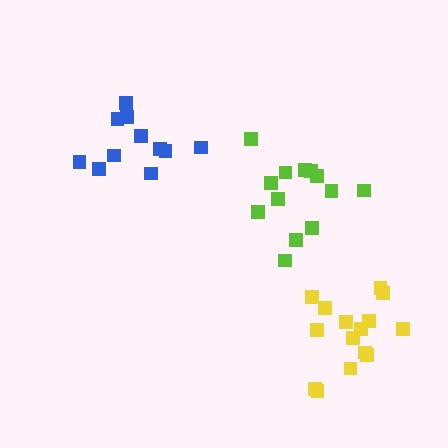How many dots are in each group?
Group 1: 13 dots, Group 2: 15 dots, Group 3: 11 dots (39 total).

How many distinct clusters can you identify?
There are 3 distinct clusters.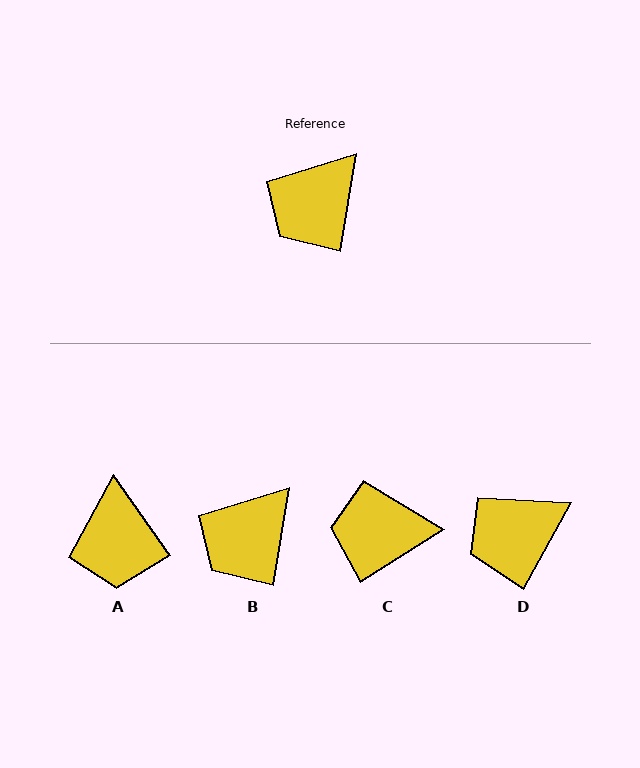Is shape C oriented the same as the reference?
No, it is off by about 48 degrees.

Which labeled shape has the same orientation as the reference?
B.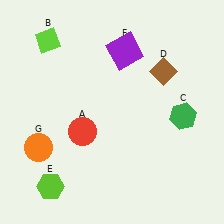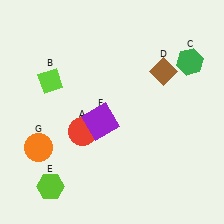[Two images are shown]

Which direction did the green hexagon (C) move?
The green hexagon (C) moved up.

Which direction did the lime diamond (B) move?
The lime diamond (B) moved down.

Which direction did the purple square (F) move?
The purple square (F) moved down.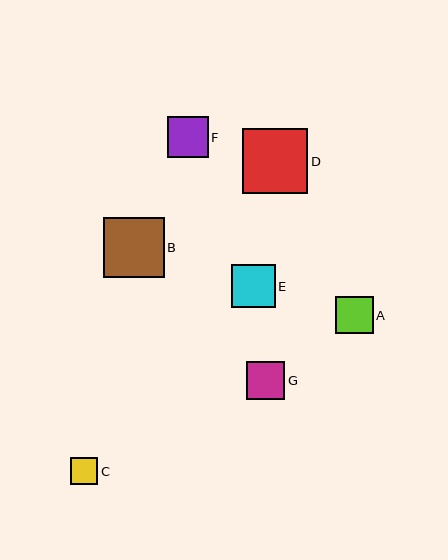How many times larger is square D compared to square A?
Square D is approximately 1.7 times the size of square A.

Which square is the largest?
Square D is the largest with a size of approximately 65 pixels.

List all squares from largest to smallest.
From largest to smallest: D, B, E, F, G, A, C.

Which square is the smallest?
Square C is the smallest with a size of approximately 27 pixels.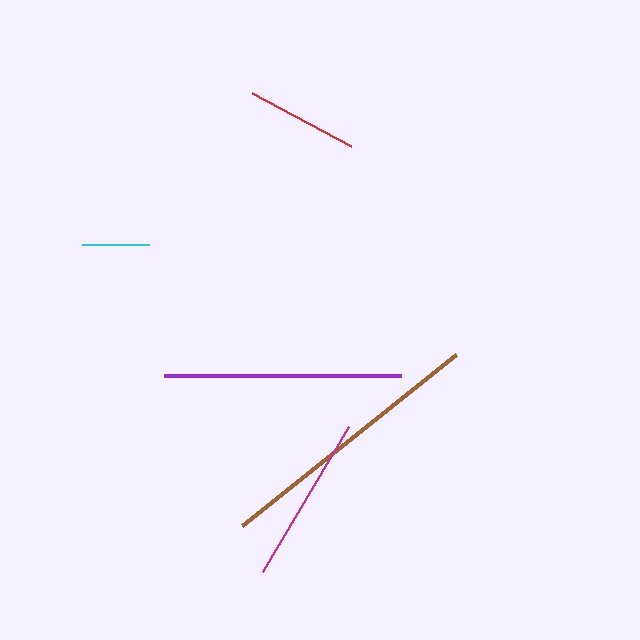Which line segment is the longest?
The brown line is the longest at approximately 274 pixels.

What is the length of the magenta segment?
The magenta segment is approximately 169 pixels long.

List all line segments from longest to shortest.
From longest to shortest: brown, purple, magenta, red, cyan.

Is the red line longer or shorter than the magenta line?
The magenta line is longer than the red line.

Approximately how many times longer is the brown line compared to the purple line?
The brown line is approximately 1.2 times the length of the purple line.